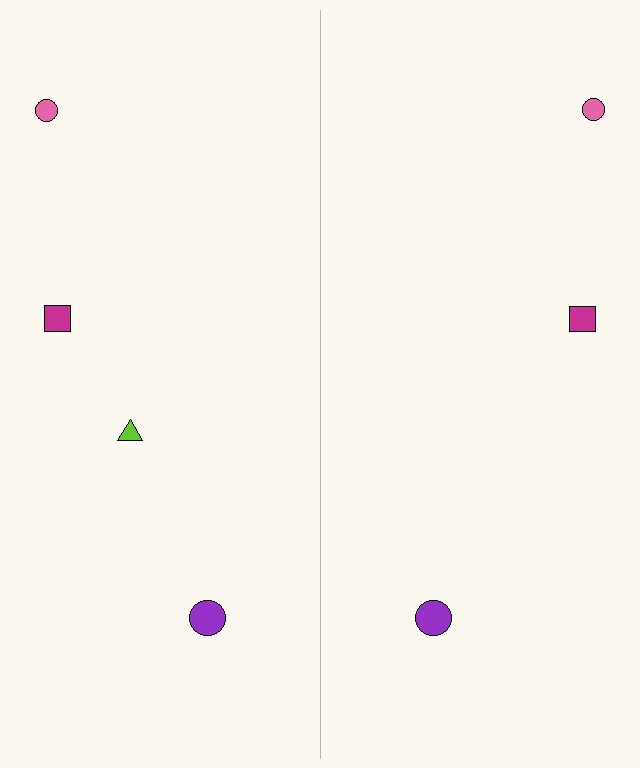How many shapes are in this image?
There are 7 shapes in this image.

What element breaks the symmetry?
A lime triangle is missing from the right side.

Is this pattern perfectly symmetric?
No, the pattern is not perfectly symmetric. A lime triangle is missing from the right side.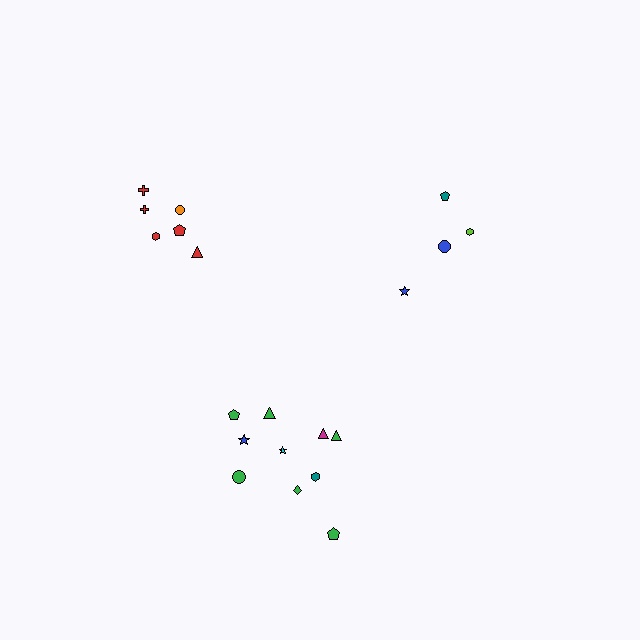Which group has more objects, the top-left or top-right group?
The top-left group.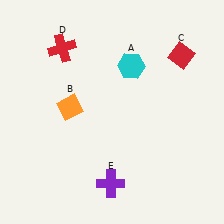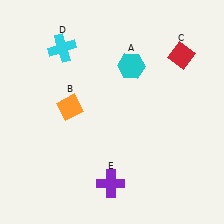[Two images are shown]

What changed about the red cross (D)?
In Image 1, D is red. In Image 2, it changed to cyan.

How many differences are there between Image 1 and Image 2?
There is 1 difference between the two images.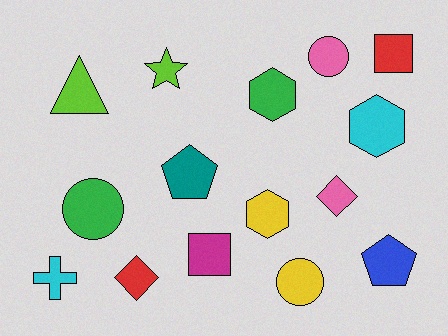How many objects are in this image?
There are 15 objects.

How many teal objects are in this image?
There is 1 teal object.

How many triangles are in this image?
There is 1 triangle.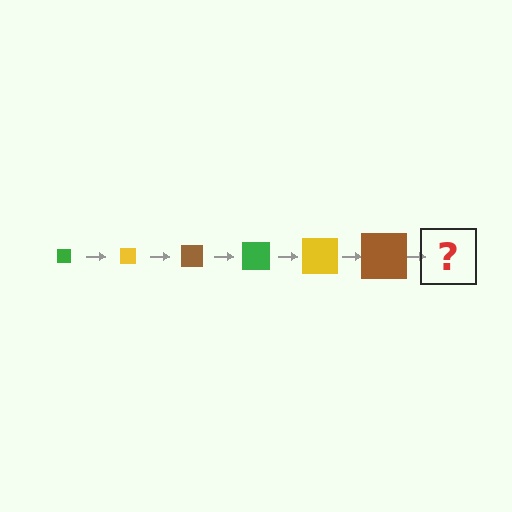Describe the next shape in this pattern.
It should be a green square, larger than the previous one.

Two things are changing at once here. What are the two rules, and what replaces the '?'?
The two rules are that the square grows larger each step and the color cycles through green, yellow, and brown. The '?' should be a green square, larger than the previous one.